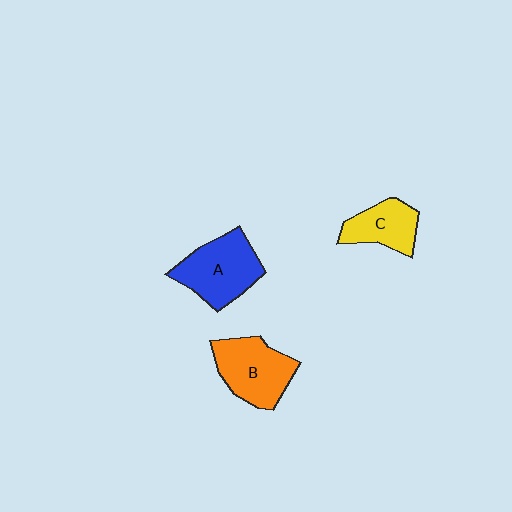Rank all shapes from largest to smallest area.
From largest to smallest: A (blue), B (orange), C (yellow).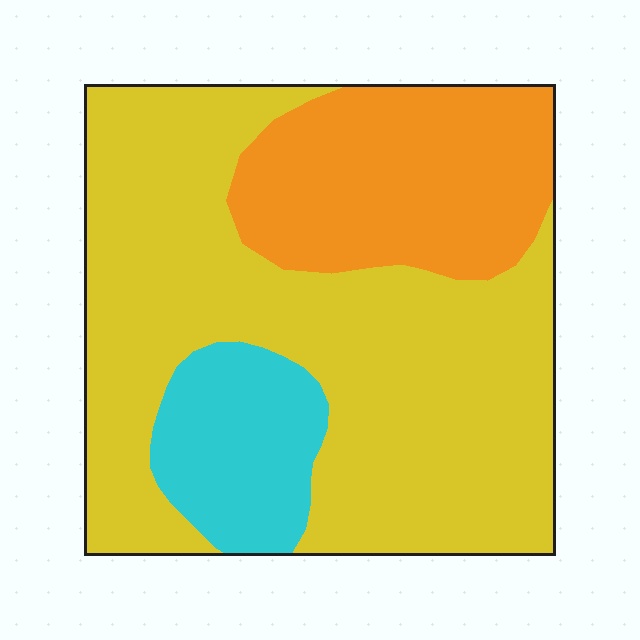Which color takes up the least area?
Cyan, at roughly 15%.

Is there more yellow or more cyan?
Yellow.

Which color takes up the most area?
Yellow, at roughly 60%.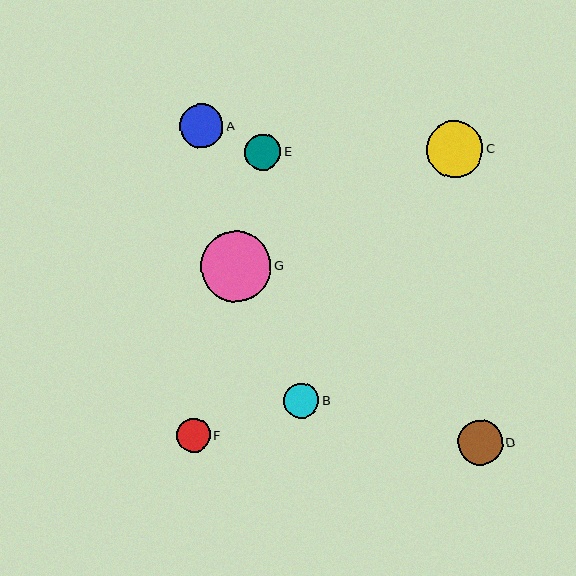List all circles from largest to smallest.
From largest to smallest: G, C, D, A, E, B, F.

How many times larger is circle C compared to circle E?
Circle C is approximately 1.6 times the size of circle E.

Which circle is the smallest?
Circle F is the smallest with a size of approximately 34 pixels.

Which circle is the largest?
Circle G is the largest with a size of approximately 71 pixels.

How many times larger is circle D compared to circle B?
Circle D is approximately 1.3 times the size of circle B.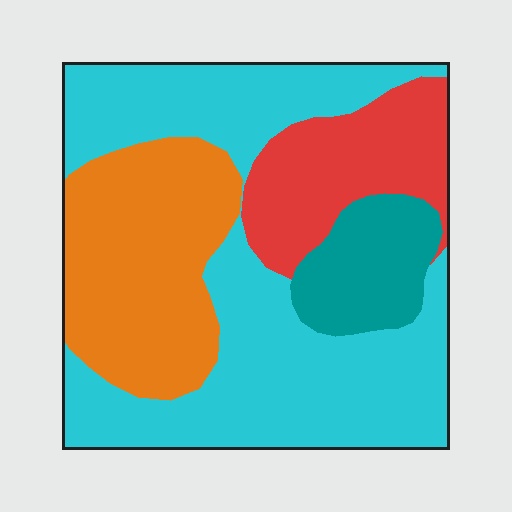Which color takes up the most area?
Cyan, at roughly 50%.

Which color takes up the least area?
Teal, at roughly 10%.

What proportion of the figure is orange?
Orange takes up about one quarter (1/4) of the figure.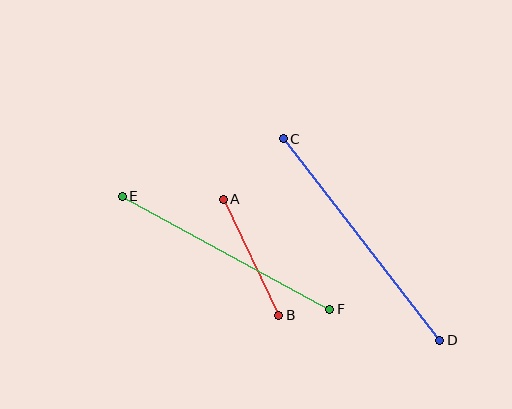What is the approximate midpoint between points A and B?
The midpoint is at approximately (251, 257) pixels.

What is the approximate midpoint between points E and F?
The midpoint is at approximately (226, 253) pixels.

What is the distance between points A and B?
The distance is approximately 128 pixels.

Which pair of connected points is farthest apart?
Points C and D are farthest apart.